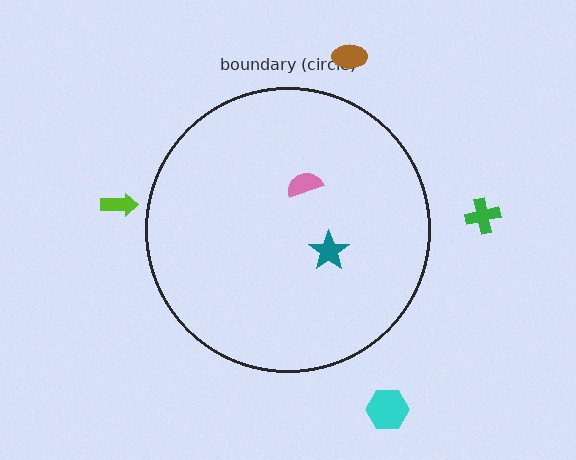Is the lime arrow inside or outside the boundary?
Outside.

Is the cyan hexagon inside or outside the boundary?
Outside.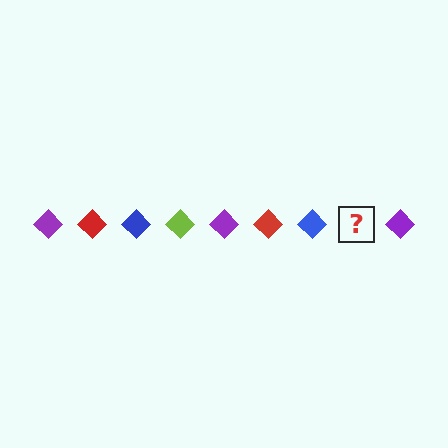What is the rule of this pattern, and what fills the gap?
The rule is that the pattern cycles through purple, red, blue, lime diamonds. The gap should be filled with a lime diamond.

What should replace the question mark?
The question mark should be replaced with a lime diamond.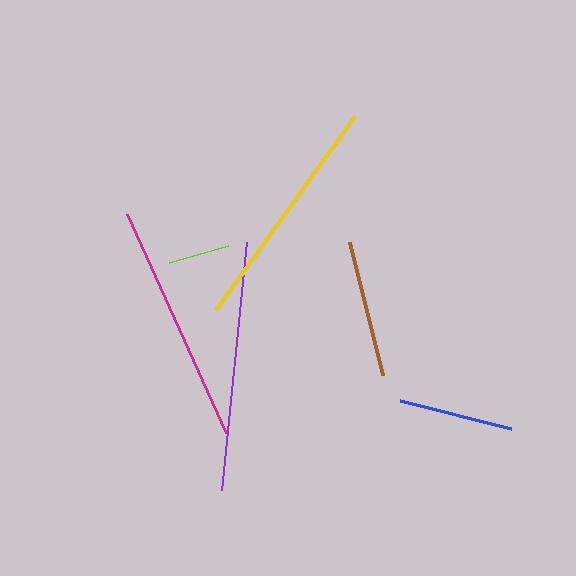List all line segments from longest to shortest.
From longest to shortest: purple, magenta, yellow, brown, blue, lime.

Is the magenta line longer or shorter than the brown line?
The magenta line is longer than the brown line.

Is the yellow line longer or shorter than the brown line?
The yellow line is longer than the brown line.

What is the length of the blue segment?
The blue segment is approximately 115 pixels long.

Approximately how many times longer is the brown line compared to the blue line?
The brown line is approximately 1.2 times the length of the blue line.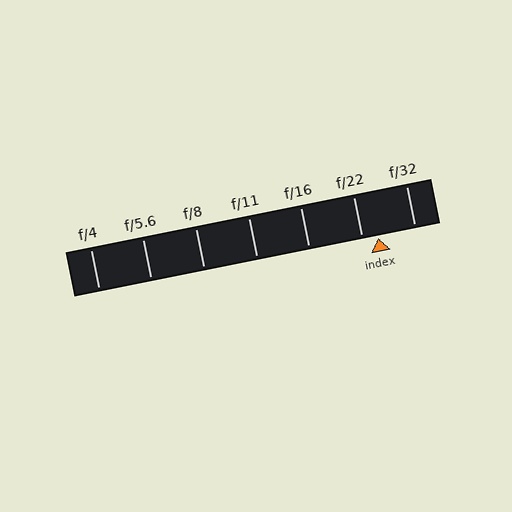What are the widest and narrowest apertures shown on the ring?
The widest aperture shown is f/4 and the narrowest is f/32.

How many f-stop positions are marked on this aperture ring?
There are 7 f-stop positions marked.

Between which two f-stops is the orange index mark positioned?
The index mark is between f/22 and f/32.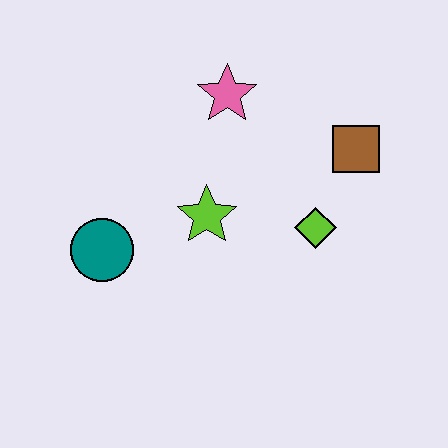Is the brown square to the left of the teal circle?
No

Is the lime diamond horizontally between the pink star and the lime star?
No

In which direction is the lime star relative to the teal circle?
The lime star is to the right of the teal circle.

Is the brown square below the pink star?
Yes